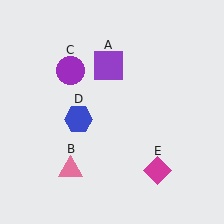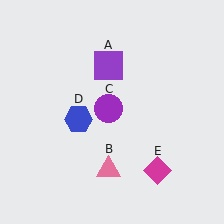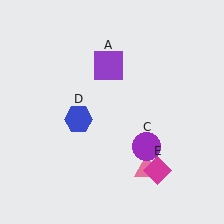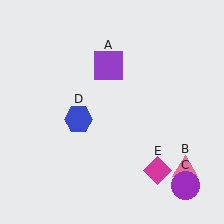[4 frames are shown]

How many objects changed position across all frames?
2 objects changed position: pink triangle (object B), purple circle (object C).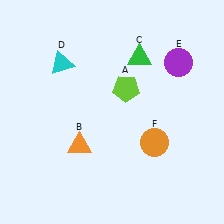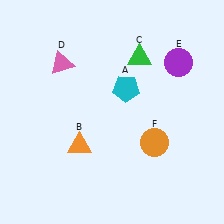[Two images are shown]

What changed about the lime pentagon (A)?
In Image 1, A is lime. In Image 2, it changed to cyan.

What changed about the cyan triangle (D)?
In Image 1, D is cyan. In Image 2, it changed to pink.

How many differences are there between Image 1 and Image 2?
There are 2 differences between the two images.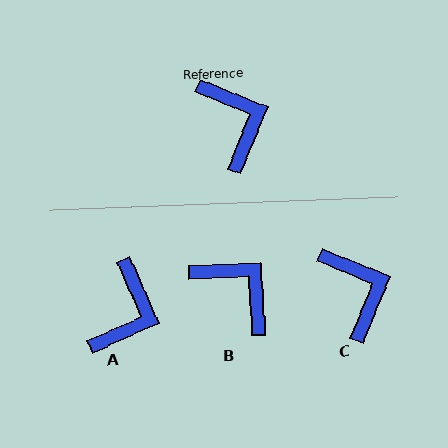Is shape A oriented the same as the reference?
No, it is off by about 44 degrees.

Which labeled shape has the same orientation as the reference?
C.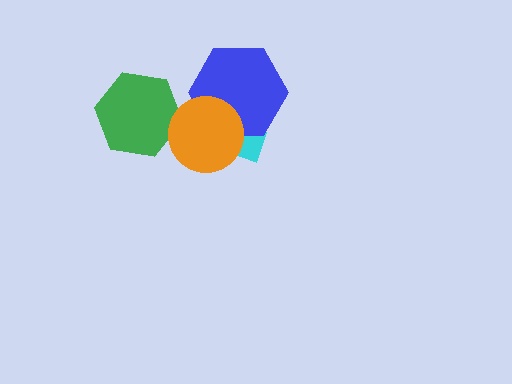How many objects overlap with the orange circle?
3 objects overlap with the orange circle.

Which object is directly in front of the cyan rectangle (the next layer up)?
The blue hexagon is directly in front of the cyan rectangle.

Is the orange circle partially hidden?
No, no other shape covers it.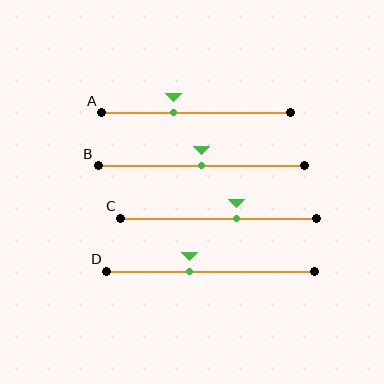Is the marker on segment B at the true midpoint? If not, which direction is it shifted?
Yes, the marker on segment B is at the true midpoint.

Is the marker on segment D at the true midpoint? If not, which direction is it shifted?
No, the marker on segment D is shifted to the left by about 10% of the segment length.